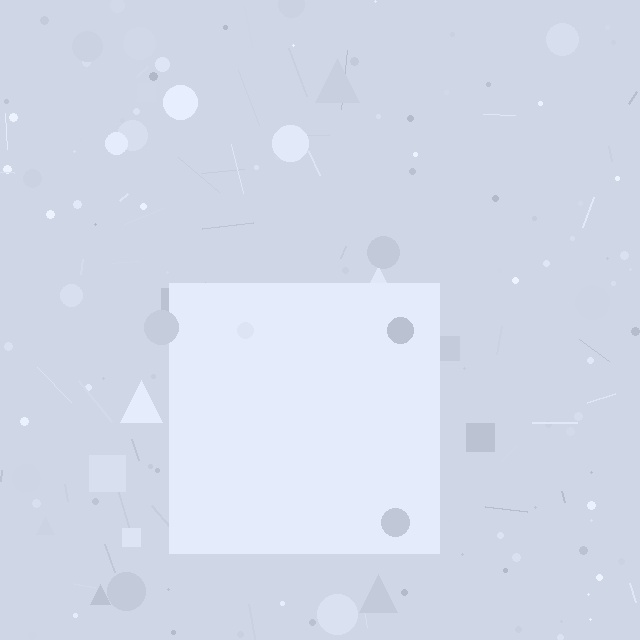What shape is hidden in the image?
A square is hidden in the image.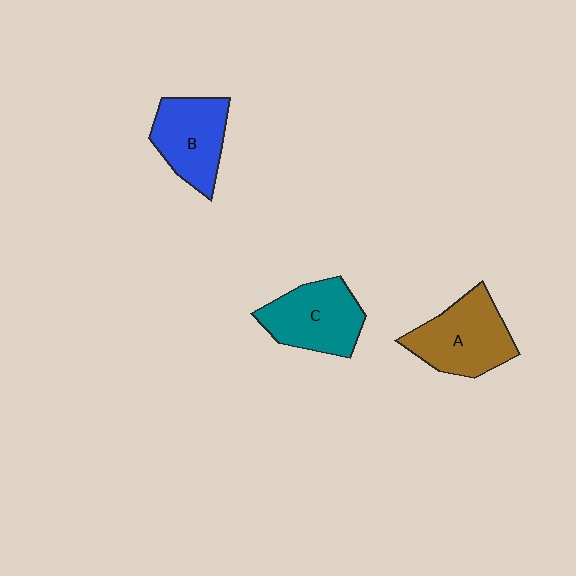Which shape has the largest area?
Shape A (brown).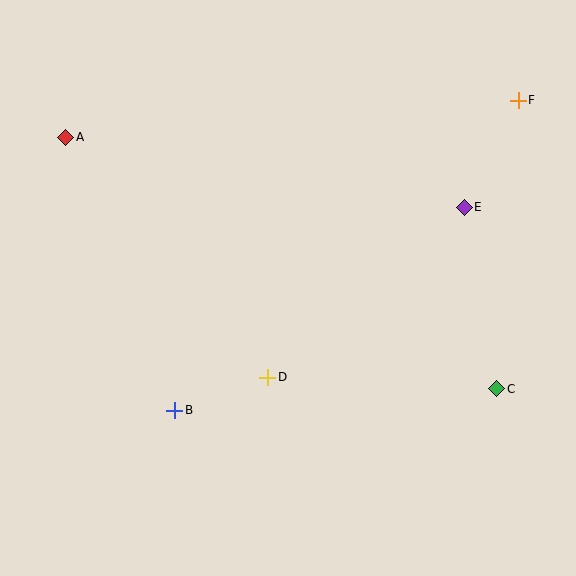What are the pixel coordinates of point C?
Point C is at (497, 389).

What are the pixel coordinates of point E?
Point E is at (464, 207).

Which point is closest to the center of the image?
Point D at (268, 377) is closest to the center.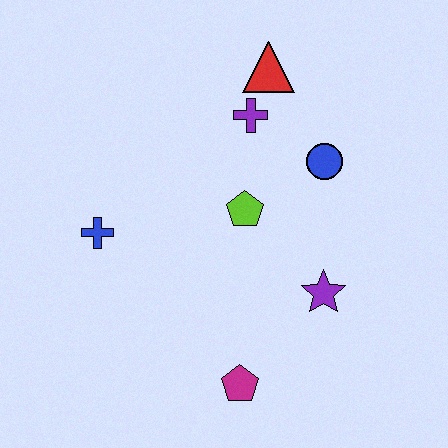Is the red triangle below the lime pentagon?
No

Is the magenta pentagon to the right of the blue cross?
Yes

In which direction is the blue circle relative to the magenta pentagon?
The blue circle is above the magenta pentagon.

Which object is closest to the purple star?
The lime pentagon is closest to the purple star.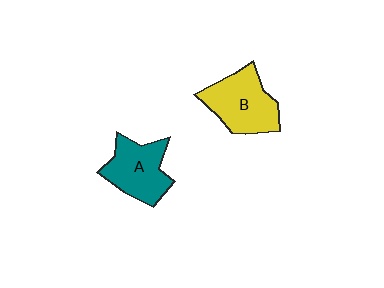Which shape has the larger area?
Shape B (yellow).